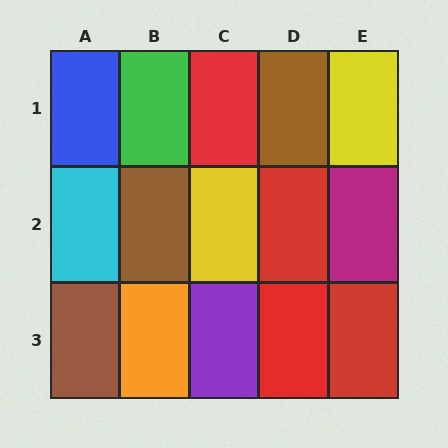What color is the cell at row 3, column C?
Purple.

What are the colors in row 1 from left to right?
Blue, green, red, brown, yellow.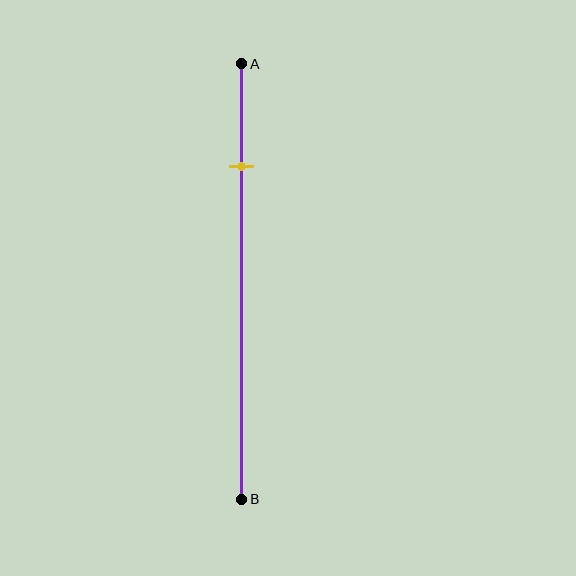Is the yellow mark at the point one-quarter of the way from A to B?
Yes, the mark is approximately at the one-quarter point.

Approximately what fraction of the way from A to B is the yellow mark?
The yellow mark is approximately 25% of the way from A to B.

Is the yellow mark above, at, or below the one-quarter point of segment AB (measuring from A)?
The yellow mark is approximately at the one-quarter point of segment AB.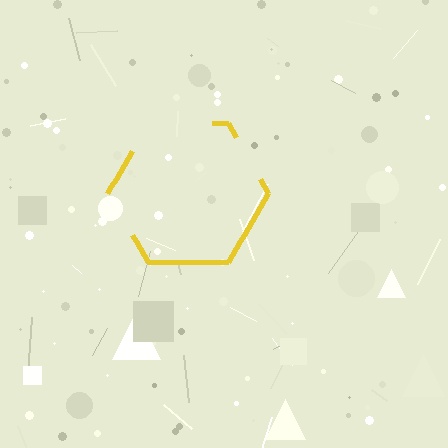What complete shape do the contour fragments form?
The contour fragments form a hexagon.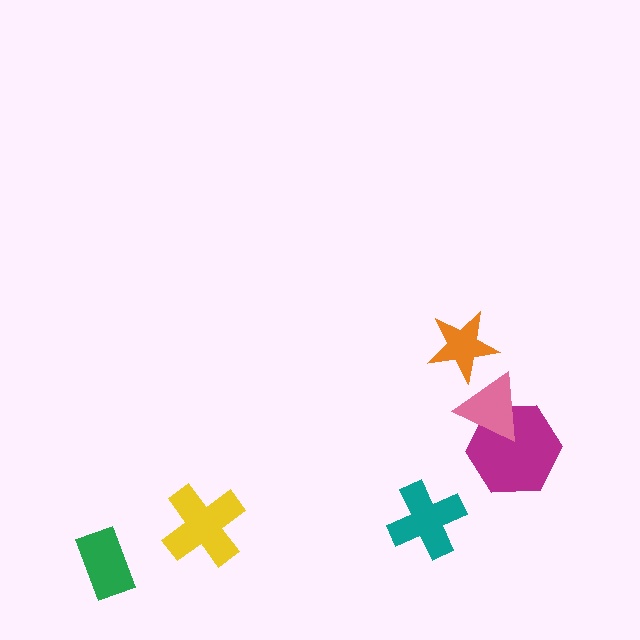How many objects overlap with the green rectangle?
0 objects overlap with the green rectangle.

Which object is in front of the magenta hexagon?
The pink triangle is in front of the magenta hexagon.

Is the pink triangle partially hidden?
Yes, it is partially covered by another shape.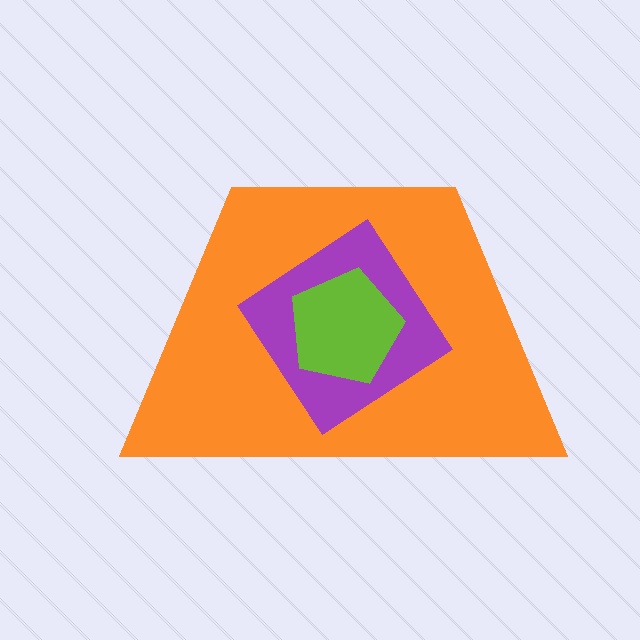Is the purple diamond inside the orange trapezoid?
Yes.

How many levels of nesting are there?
3.